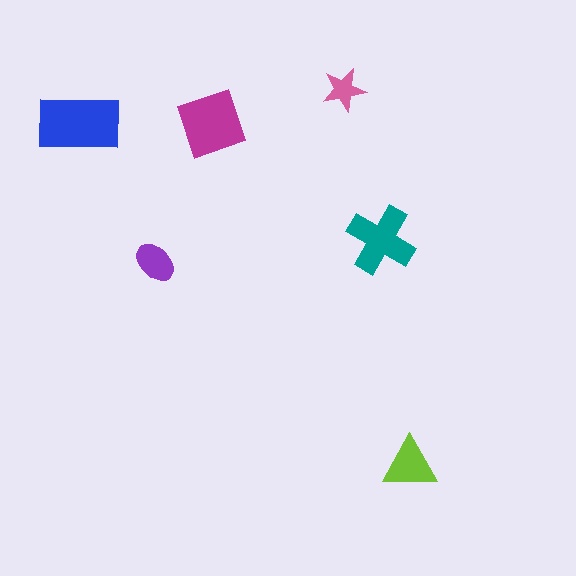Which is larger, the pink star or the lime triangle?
The lime triangle.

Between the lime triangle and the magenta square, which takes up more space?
The magenta square.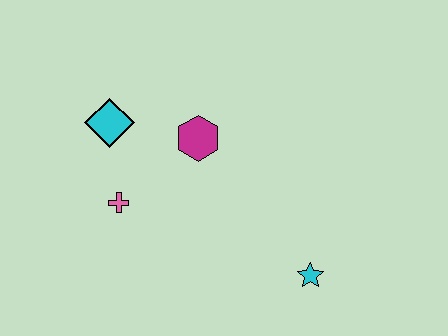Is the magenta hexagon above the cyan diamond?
No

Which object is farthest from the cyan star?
The cyan diamond is farthest from the cyan star.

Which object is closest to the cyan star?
The magenta hexagon is closest to the cyan star.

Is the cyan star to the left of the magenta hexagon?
No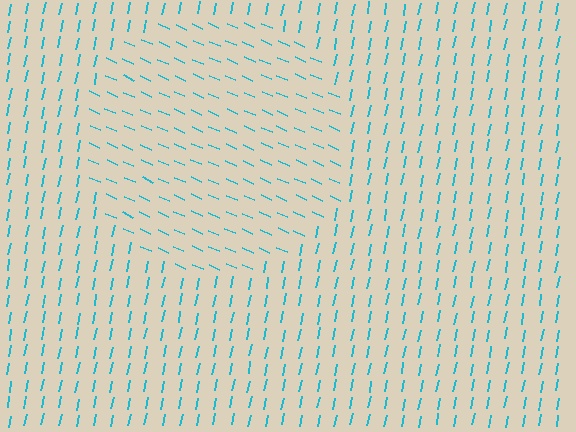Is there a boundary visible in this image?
Yes, there is a texture boundary formed by a change in line orientation.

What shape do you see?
I see a circle.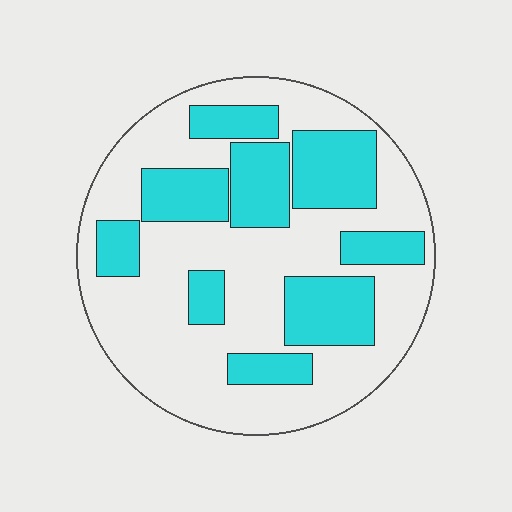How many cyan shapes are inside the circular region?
9.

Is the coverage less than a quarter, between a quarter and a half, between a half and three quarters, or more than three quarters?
Between a quarter and a half.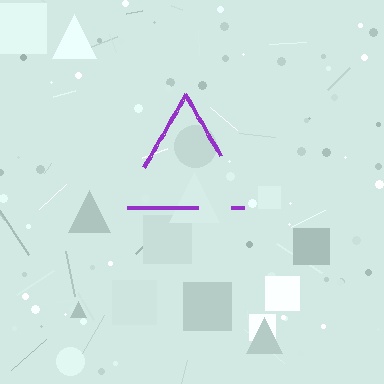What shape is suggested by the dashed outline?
The dashed outline suggests a triangle.